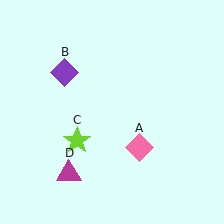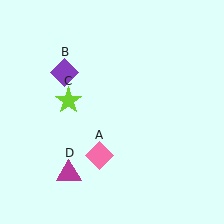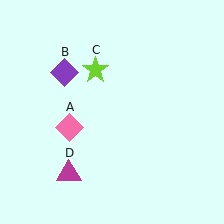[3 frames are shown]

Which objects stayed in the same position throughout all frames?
Purple diamond (object B) and magenta triangle (object D) remained stationary.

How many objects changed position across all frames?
2 objects changed position: pink diamond (object A), lime star (object C).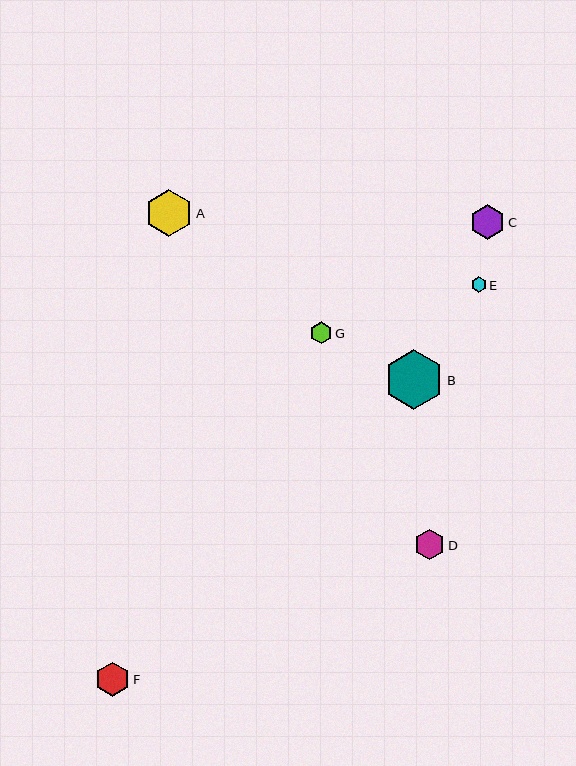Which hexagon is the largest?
Hexagon B is the largest with a size of approximately 59 pixels.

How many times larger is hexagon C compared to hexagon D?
Hexagon C is approximately 1.1 times the size of hexagon D.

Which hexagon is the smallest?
Hexagon E is the smallest with a size of approximately 15 pixels.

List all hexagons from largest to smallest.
From largest to smallest: B, A, F, C, D, G, E.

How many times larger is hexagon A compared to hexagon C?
Hexagon A is approximately 1.4 times the size of hexagon C.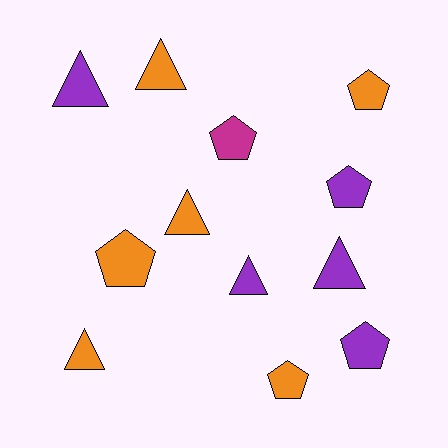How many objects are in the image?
There are 12 objects.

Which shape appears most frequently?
Pentagon, with 6 objects.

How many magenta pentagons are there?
There is 1 magenta pentagon.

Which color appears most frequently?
Orange, with 6 objects.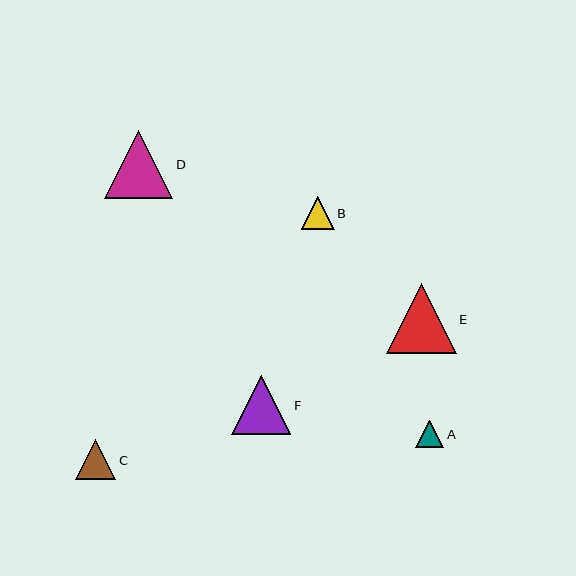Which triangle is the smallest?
Triangle A is the smallest with a size of approximately 28 pixels.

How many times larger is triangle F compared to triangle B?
Triangle F is approximately 1.8 times the size of triangle B.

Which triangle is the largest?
Triangle E is the largest with a size of approximately 69 pixels.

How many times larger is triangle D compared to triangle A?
Triangle D is approximately 2.5 times the size of triangle A.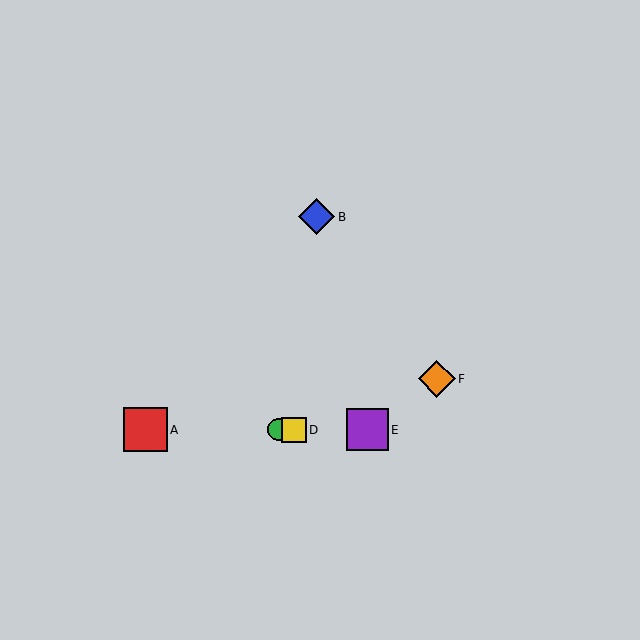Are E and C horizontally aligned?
Yes, both are at y≈430.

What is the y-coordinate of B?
Object B is at y≈217.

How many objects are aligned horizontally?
4 objects (A, C, D, E) are aligned horizontally.